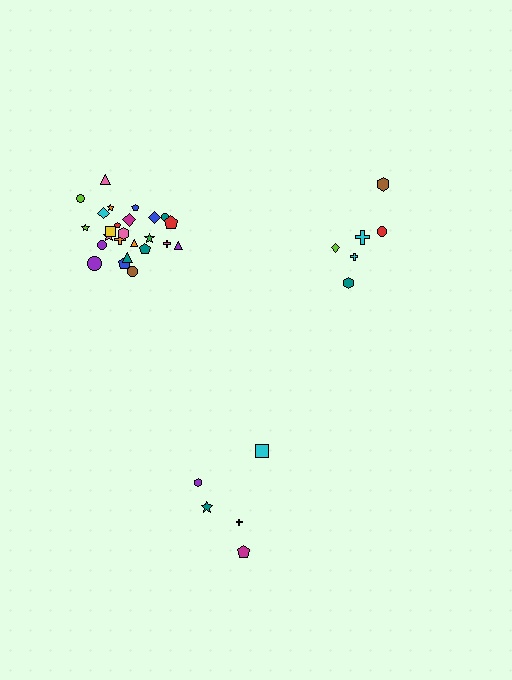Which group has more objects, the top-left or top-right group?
The top-left group.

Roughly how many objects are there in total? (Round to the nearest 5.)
Roughly 35 objects in total.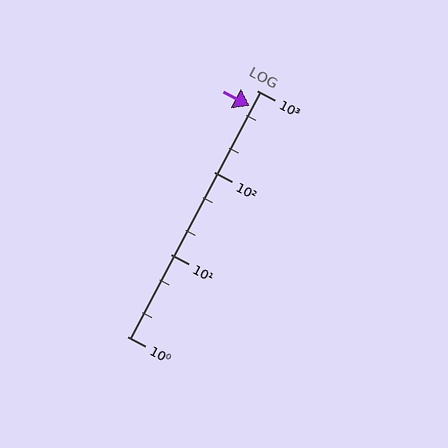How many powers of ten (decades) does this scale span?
The scale spans 3 decades, from 1 to 1000.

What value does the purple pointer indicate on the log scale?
The pointer indicates approximately 640.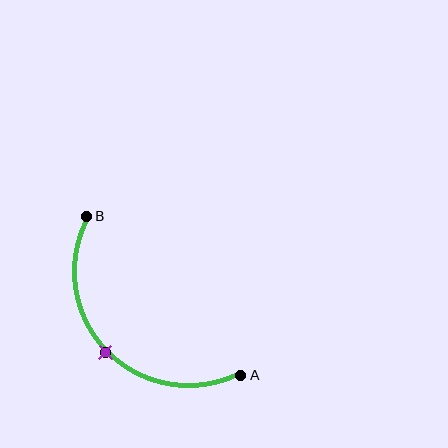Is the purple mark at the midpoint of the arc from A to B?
Yes. The purple mark lies on the arc at equal arc-length from both A and B — it is the arc midpoint.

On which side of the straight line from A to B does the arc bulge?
The arc bulges below and to the left of the straight line connecting A and B.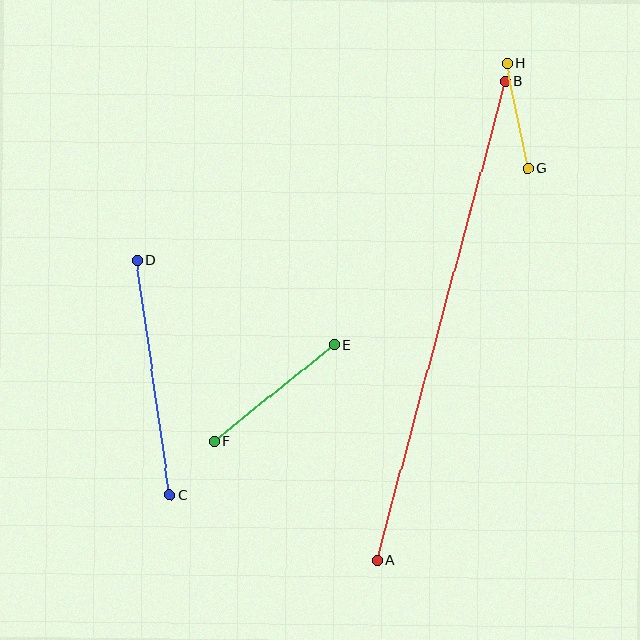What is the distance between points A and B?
The distance is approximately 495 pixels.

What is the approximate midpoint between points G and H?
The midpoint is at approximately (517, 116) pixels.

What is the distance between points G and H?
The distance is approximately 107 pixels.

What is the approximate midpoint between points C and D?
The midpoint is at approximately (153, 378) pixels.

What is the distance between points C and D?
The distance is approximately 237 pixels.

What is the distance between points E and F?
The distance is approximately 154 pixels.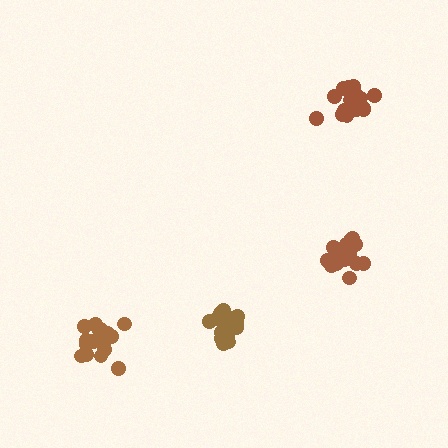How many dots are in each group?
Group 1: 16 dots, Group 2: 18 dots, Group 3: 18 dots, Group 4: 18 dots (70 total).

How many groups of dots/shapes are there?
There are 4 groups.